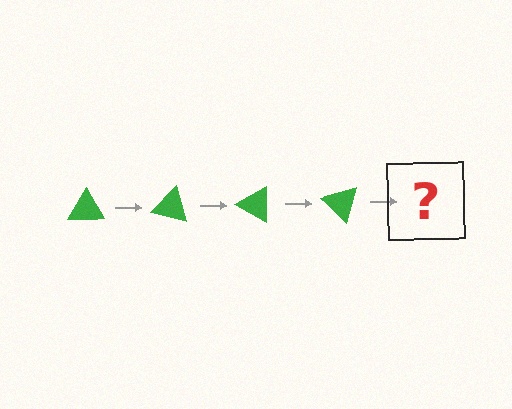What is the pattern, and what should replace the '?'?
The pattern is that the triangle rotates 15 degrees each step. The '?' should be a green triangle rotated 60 degrees.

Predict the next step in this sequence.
The next step is a green triangle rotated 60 degrees.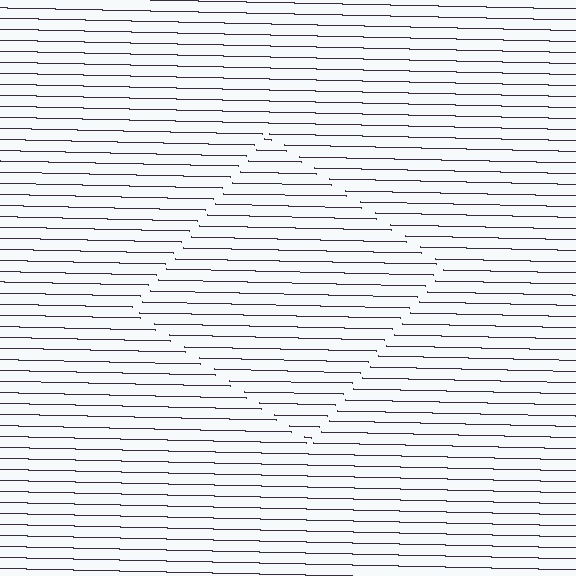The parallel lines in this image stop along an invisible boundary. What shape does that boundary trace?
An illusory square. The interior of the shape contains the same grating, shifted by half a period — the contour is defined by the phase discontinuity where line-ends from the inner and outer gratings abut.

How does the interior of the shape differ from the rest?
The interior of the shape contains the same grating, shifted by half a period — the contour is defined by the phase discontinuity where line-ends from the inner and outer gratings abut.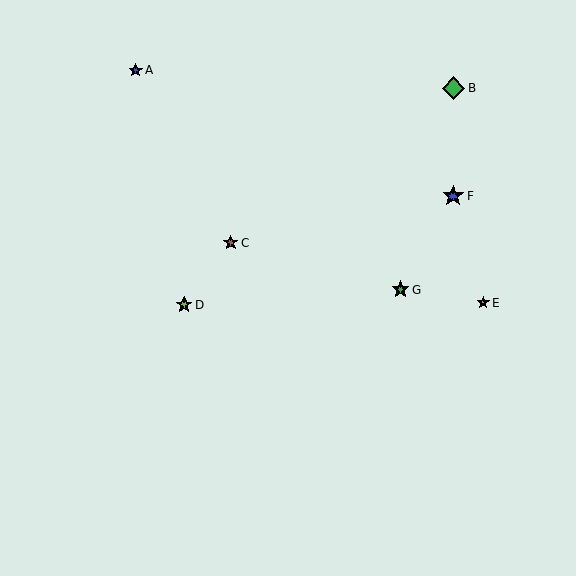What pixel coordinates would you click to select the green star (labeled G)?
Click at (401, 290) to select the green star G.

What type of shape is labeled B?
Shape B is a green diamond.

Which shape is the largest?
The green diamond (labeled B) is the largest.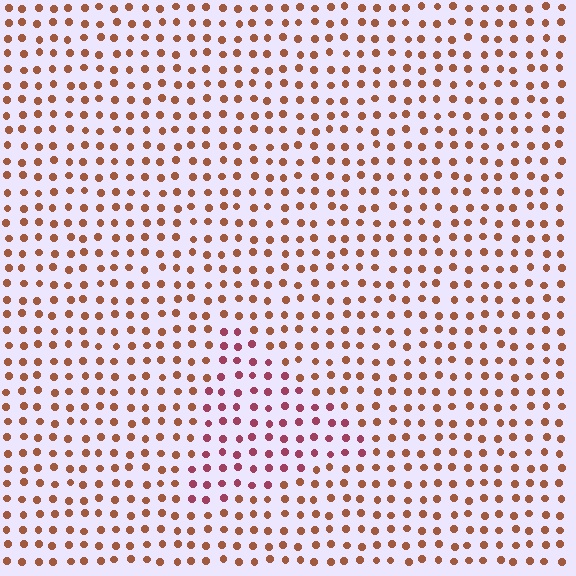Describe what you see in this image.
The image is filled with small brown elements in a uniform arrangement. A triangle-shaped region is visible where the elements are tinted to a slightly different hue, forming a subtle color boundary.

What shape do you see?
I see a triangle.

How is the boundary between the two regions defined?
The boundary is defined purely by a slight shift in hue (about 36 degrees). Spacing, size, and orientation are identical on both sides.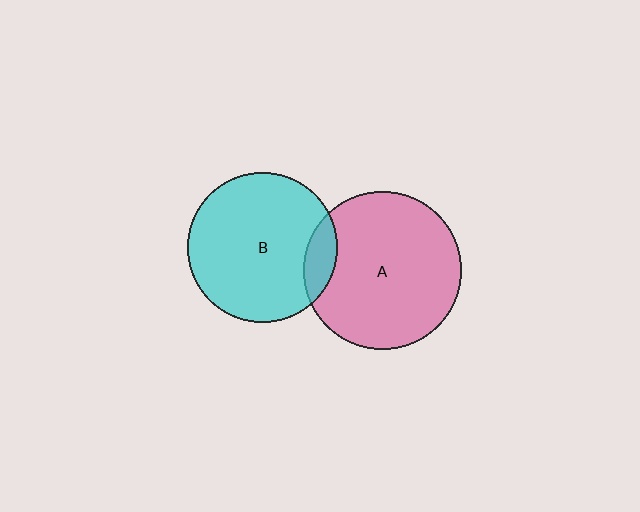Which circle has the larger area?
Circle A (pink).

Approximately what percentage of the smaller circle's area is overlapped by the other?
Approximately 10%.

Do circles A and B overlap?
Yes.